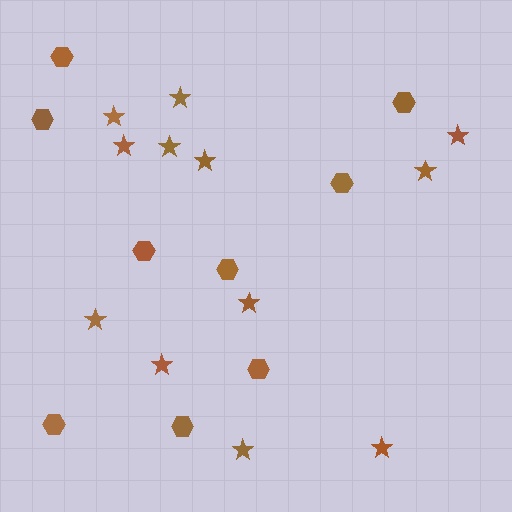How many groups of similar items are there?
There are 2 groups: one group of hexagons (9) and one group of stars (12).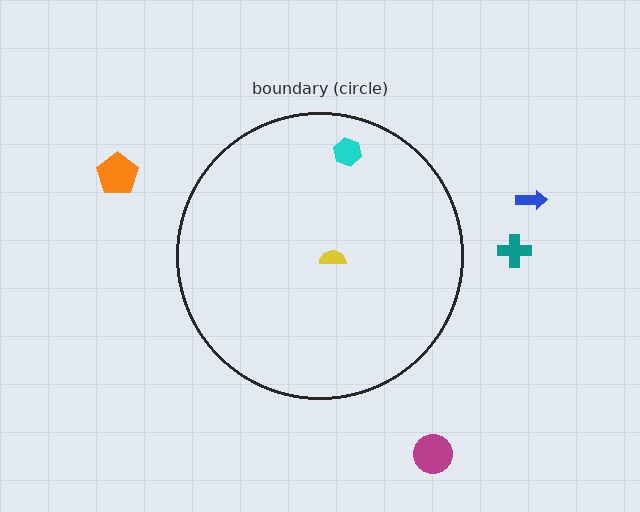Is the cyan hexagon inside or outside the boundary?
Inside.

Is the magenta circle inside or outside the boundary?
Outside.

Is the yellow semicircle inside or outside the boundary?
Inside.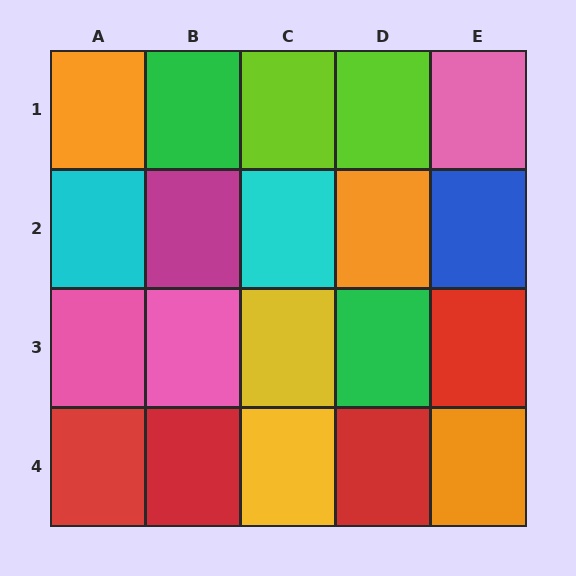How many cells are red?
4 cells are red.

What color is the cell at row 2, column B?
Magenta.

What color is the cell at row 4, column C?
Yellow.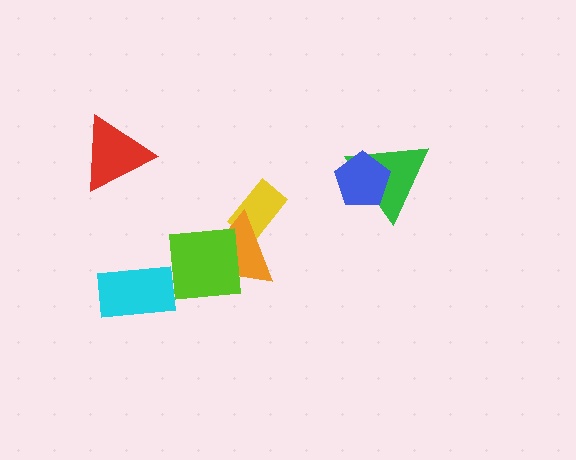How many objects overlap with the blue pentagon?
1 object overlaps with the blue pentagon.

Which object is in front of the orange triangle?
The lime square is in front of the orange triangle.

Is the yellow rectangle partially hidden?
Yes, it is partially covered by another shape.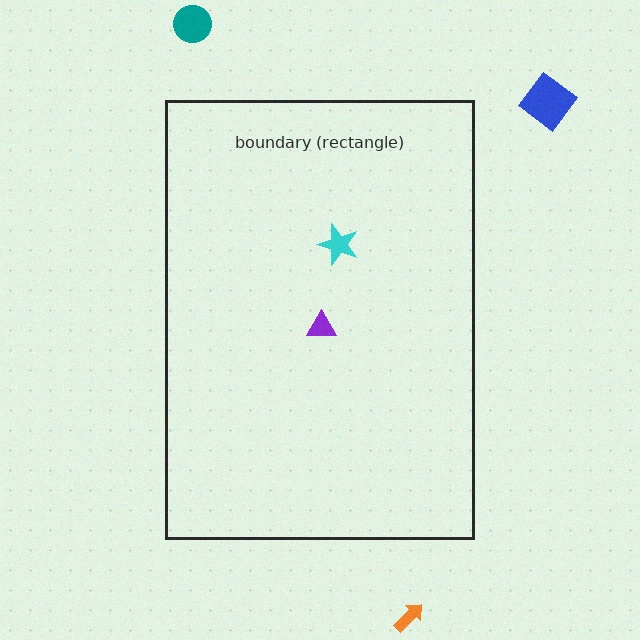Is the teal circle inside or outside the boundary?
Outside.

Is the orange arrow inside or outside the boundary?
Outside.